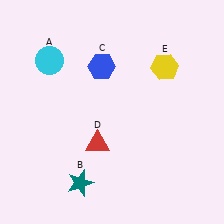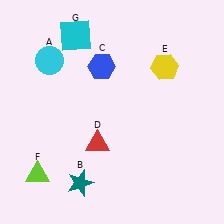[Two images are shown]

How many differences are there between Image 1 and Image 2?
There are 2 differences between the two images.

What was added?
A lime triangle (F), a cyan square (G) were added in Image 2.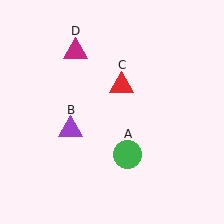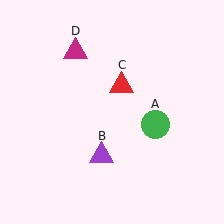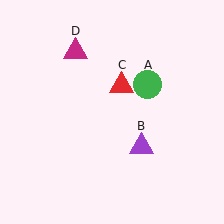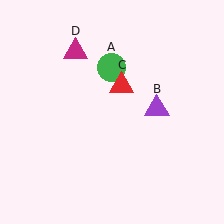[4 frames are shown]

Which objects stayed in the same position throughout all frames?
Red triangle (object C) and magenta triangle (object D) remained stationary.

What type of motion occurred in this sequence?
The green circle (object A), purple triangle (object B) rotated counterclockwise around the center of the scene.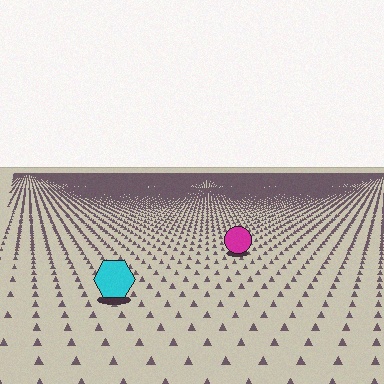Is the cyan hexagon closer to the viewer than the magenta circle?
Yes. The cyan hexagon is closer — you can tell from the texture gradient: the ground texture is coarser near it.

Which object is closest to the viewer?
The cyan hexagon is closest. The texture marks near it are larger and more spread out.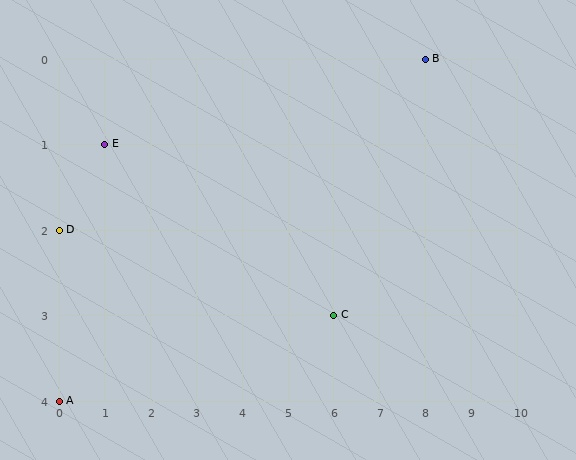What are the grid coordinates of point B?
Point B is at grid coordinates (8, 0).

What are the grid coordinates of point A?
Point A is at grid coordinates (0, 4).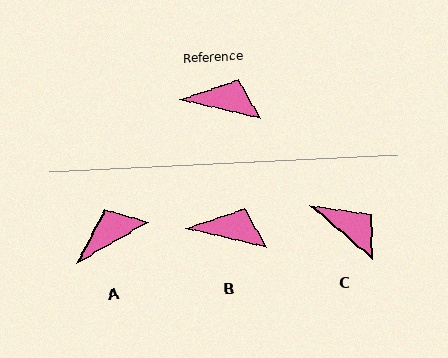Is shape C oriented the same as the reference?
No, it is off by about 28 degrees.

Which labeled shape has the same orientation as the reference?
B.